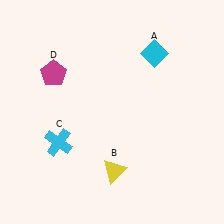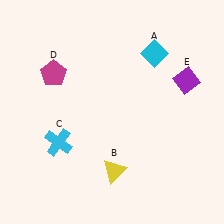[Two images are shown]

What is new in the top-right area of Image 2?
A purple diamond (E) was added in the top-right area of Image 2.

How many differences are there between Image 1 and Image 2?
There is 1 difference between the two images.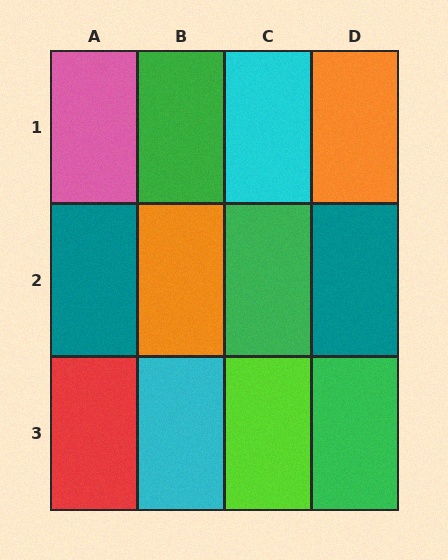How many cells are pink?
1 cell is pink.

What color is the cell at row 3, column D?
Green.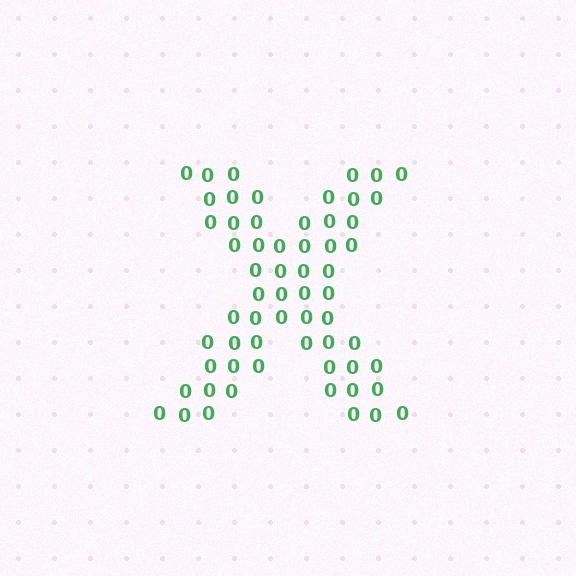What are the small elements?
The small elements are digit 0's.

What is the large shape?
The large shape is the letter X.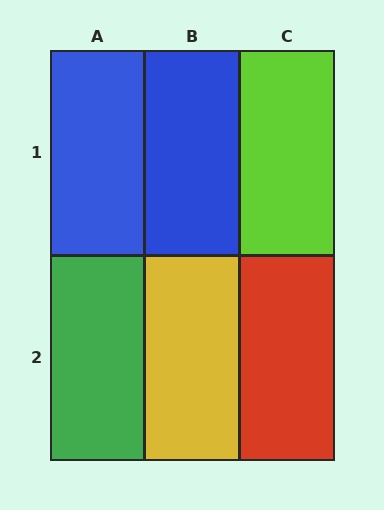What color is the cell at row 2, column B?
Yellow.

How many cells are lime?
1 cell is lime.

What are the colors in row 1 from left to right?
Blue, blue, lime.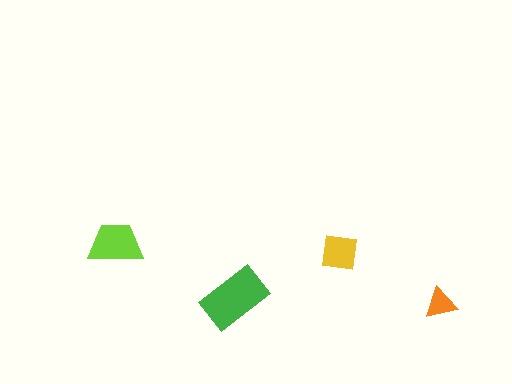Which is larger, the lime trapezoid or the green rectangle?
The green rectangle.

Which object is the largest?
The green rectangle.